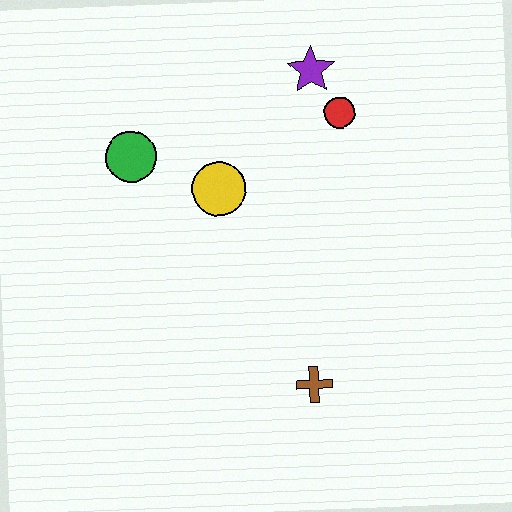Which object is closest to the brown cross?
The yellow circle is closest to the brown cross.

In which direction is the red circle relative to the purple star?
The red circle is below the purple star.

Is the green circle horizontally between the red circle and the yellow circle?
No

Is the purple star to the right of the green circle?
Yes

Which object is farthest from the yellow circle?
The brown cross is farthest from the yellow circle.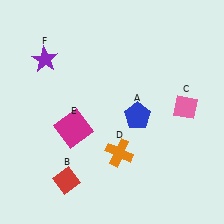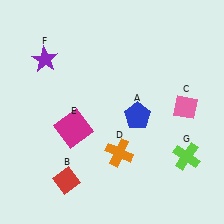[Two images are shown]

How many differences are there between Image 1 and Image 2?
There is 1 difference between the two images.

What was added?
A lime cross (G) was added in Image 2.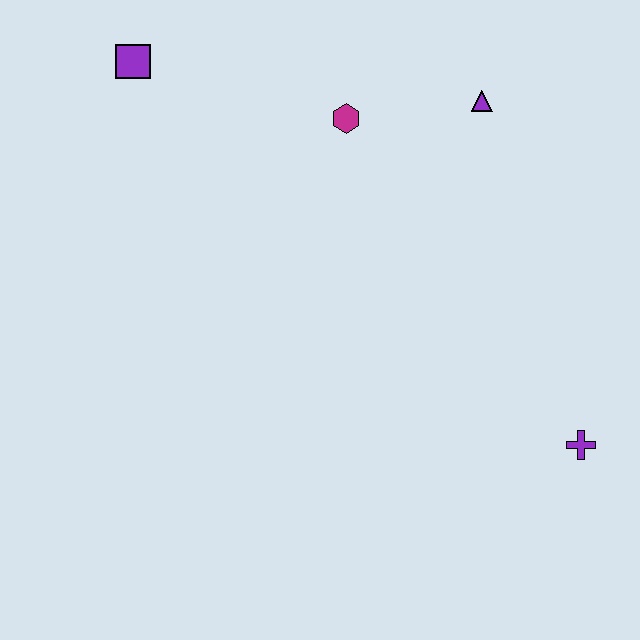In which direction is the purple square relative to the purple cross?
The purple square is to the left of the purple cross.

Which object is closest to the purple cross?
The purple triangle is closest to the purple cross.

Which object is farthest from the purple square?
The purple cross is farthest from the purple square.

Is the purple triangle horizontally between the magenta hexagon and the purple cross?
Yes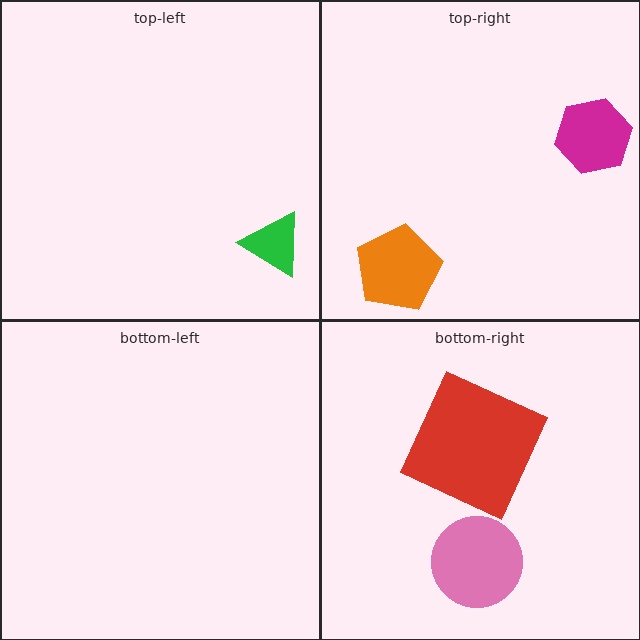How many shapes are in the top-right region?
2.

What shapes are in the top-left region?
The green triangle.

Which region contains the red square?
The bottom-right region.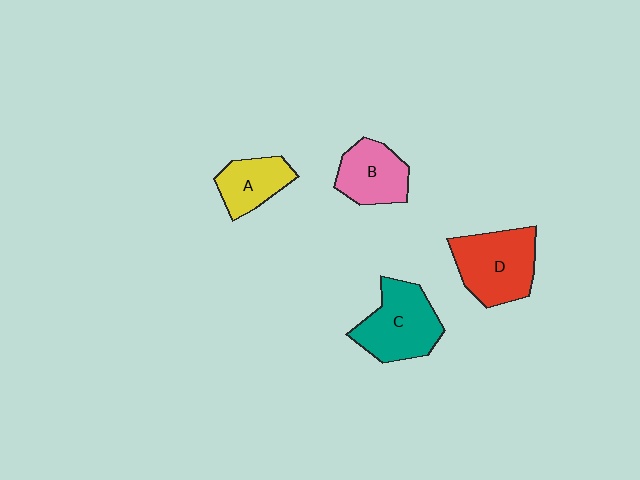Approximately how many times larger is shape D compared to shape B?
Approximately 1.4 times.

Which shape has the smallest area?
Shape A (yellow).